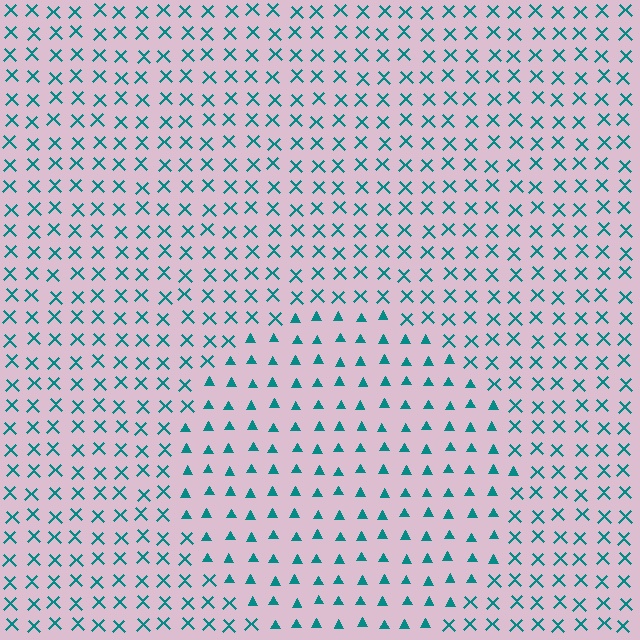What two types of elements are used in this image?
The image uses triangles inside the circle region and X marks outside it.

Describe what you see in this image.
The image is filled with small teal elements arranged in a uniform grid. A circle-shaped region contains triangles, while the surrounding area contains X marks. The boundary is defined purely by the change in element shape.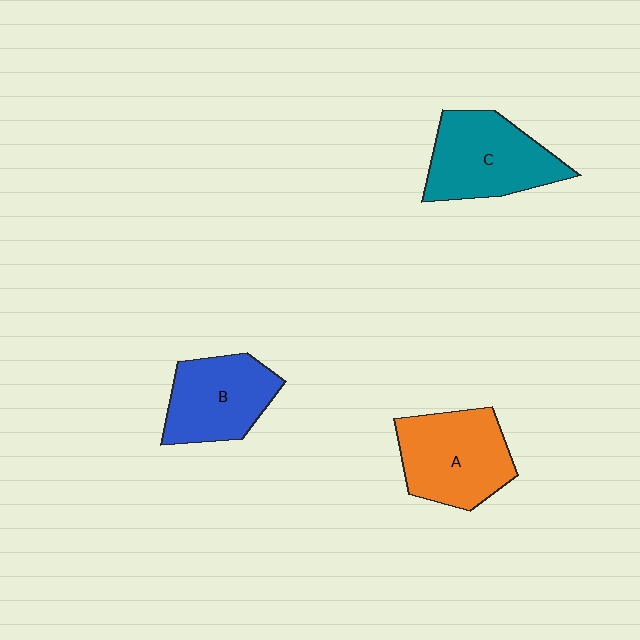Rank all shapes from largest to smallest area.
From largest to smallest: C (teal), A (orange), B (blue).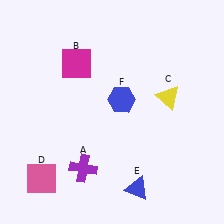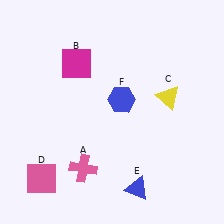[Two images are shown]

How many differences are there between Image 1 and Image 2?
There is 1 difference between the two images.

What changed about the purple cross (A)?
In Image 1, A is purple. In Image 2, it changed to pink.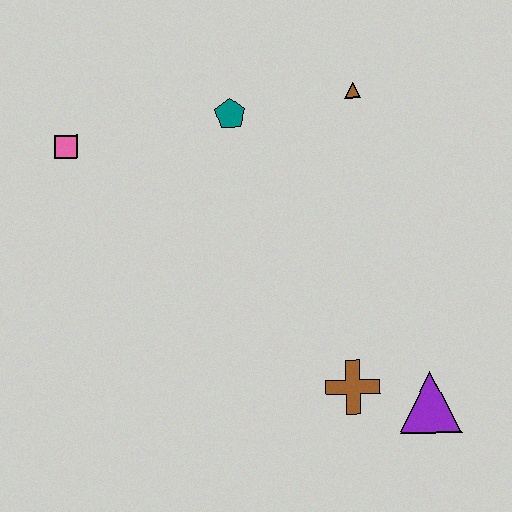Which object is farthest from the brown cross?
The pink square is farthest from the brown cross.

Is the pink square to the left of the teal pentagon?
Yes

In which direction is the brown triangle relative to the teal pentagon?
The brown triangle is to the right of the teal pentagon.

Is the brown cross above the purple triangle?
Yes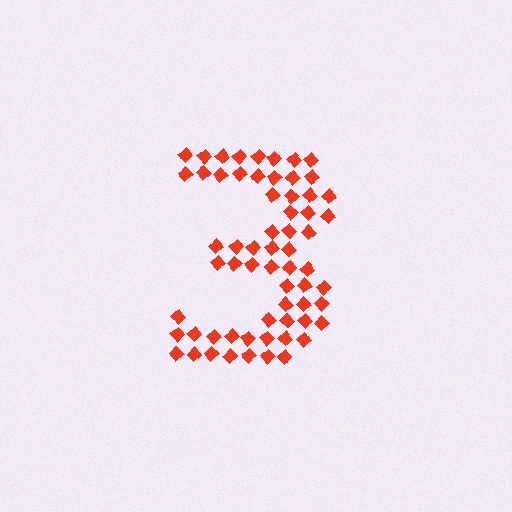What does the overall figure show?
The overall figure shows the digit 3.